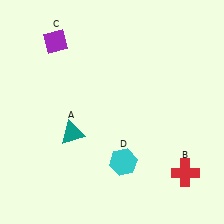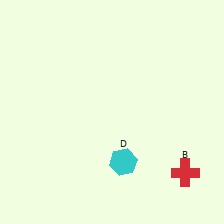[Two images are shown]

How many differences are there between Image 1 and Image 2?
There are 2 differences between the two images.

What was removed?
The purple diamond (C), the teal triangle (A) were removed in Image 2.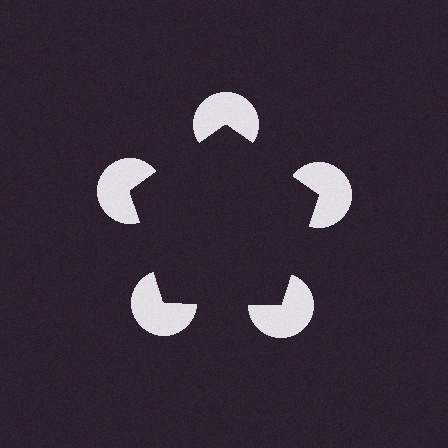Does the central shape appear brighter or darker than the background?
It typically appears slightly darker than the background, even though no actual brightness change is drawn.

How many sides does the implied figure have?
5 sides.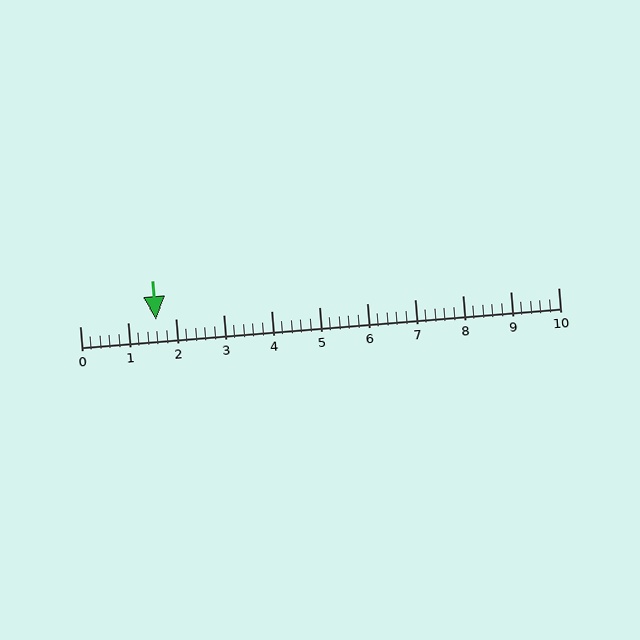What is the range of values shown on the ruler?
The ruler shows values from 0 to 10.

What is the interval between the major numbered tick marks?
The major tick marks are spaced 1 units apart.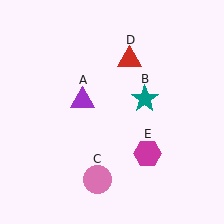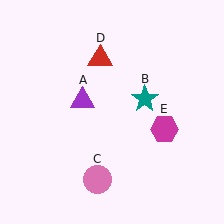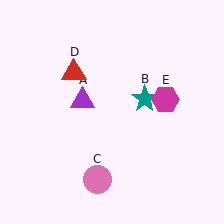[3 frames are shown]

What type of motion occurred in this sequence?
The red triangle (object D), magenta hexagon (object E) rotated counterclockwise around the center of the scene.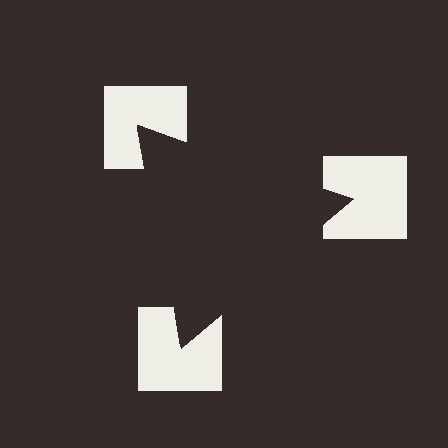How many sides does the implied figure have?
3 sides.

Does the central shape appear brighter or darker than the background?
It typically appears slightly darker than the background, even though no actual brightness change is drawn.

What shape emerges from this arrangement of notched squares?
An illusory triangle — its edges are inferred from the aligned wedge cuts in the notched squares, not physically drawn.